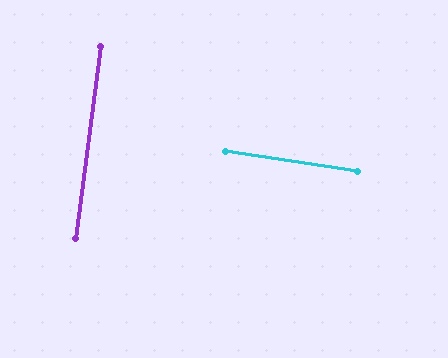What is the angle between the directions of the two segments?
Approximately 88 degrees.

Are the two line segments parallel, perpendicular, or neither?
Perpendicular — they meet at approximately 88°.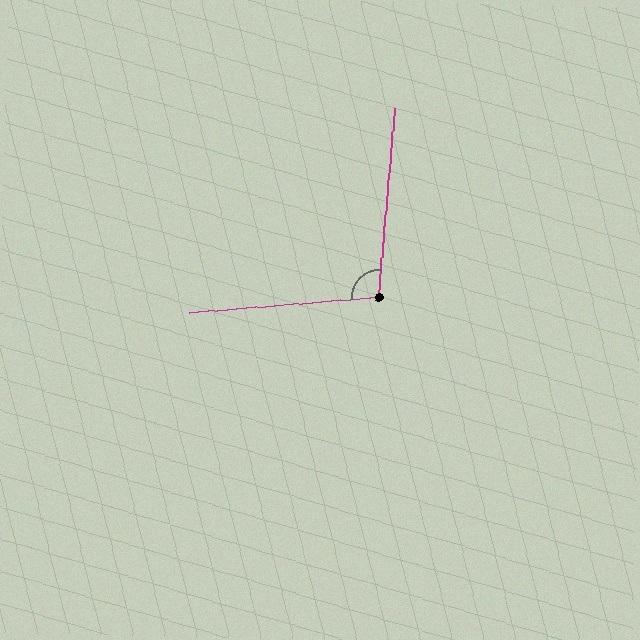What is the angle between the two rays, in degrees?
Approximately 100 degrees.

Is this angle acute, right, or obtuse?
It is obtuse.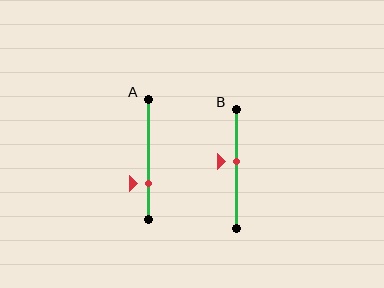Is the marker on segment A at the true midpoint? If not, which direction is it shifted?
No, the marker on segment A is shifted downward by about 20% of the segment length.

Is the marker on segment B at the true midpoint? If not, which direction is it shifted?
No, the marker on segment B is shifted upward by about 6% of the segment length.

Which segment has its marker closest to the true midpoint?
Segment B has its marker closest to the true midpoint.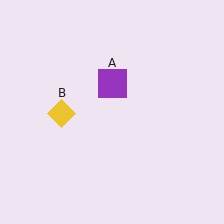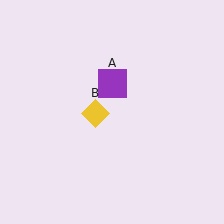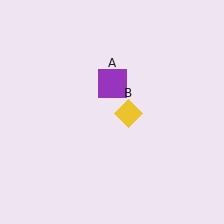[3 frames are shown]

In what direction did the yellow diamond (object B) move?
The yellow diamond (object B) moved right.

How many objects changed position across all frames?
1 object changed position: yellow diamond (object B).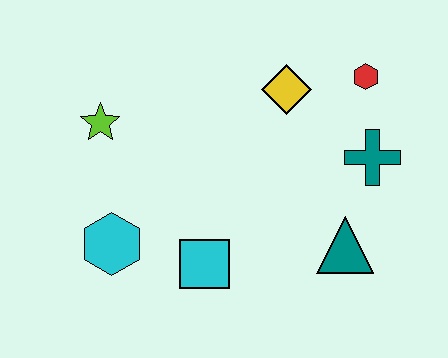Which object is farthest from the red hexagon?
The cyan hexagon is farthest from the red hexagon.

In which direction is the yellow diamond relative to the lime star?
The yellow diamond is to the right of the lime star.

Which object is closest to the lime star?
The cyan hexagon is closest to the lime star.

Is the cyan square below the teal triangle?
Yes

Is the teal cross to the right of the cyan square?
Yes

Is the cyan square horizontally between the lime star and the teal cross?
Yes